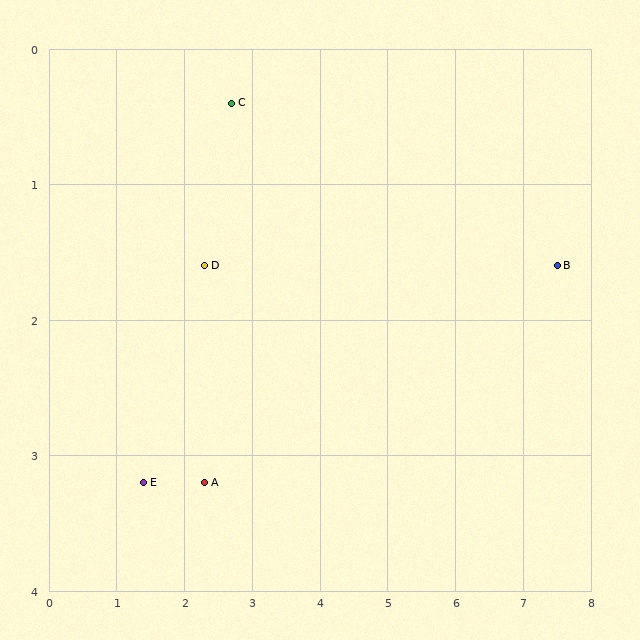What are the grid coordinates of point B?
Point B is at approximately (7.5, 1.6).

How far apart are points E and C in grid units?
Points E and C are about 3.1 grid units apart.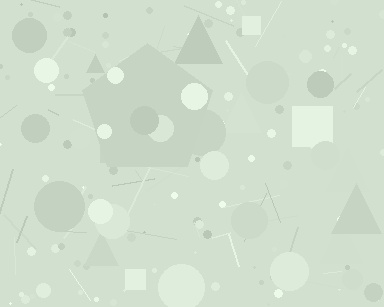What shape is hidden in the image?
A pentagon is hidden in the image.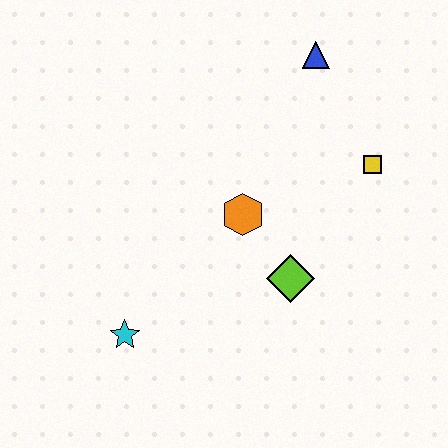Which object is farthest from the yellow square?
The cyan star is farthest from the yellow square.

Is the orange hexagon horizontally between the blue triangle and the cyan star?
Yes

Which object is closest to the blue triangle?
The yellow square is closest to the blue triangle.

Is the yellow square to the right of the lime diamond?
Yes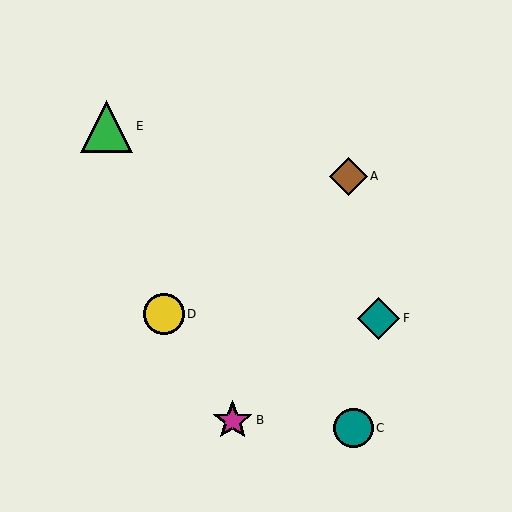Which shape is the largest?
The green triangle (labeled E) is the largest.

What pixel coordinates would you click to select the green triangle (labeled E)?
Click at (107, 126) to select the green triangle E.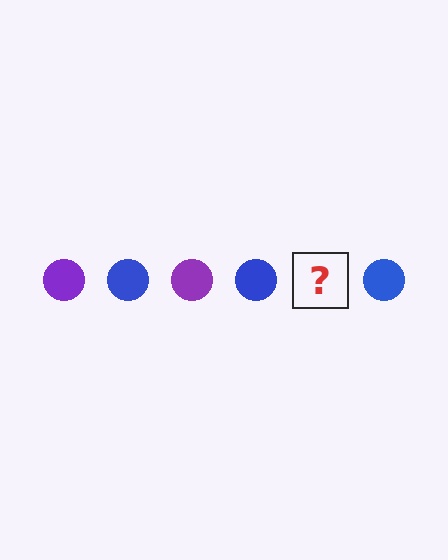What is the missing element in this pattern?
The missing element is a purple circle.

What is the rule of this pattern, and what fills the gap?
The rule is that the pattern cycles through purple, blue circles. The gap should be filled with a purple circle.